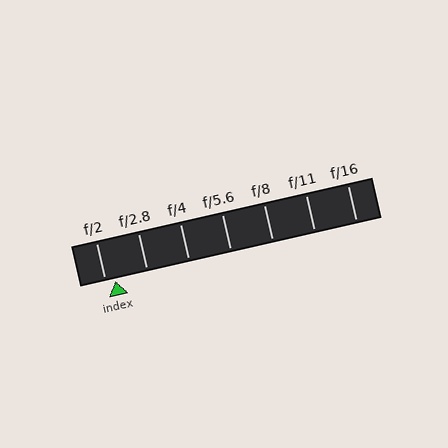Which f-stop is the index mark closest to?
The index mark is closest to f/2.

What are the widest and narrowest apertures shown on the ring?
The widest aperture shown is f/2 and the narrowest is f/16.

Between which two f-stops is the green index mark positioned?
The index mark is between f/2 and f/2.8.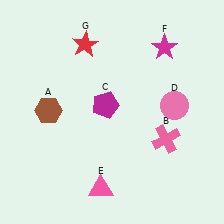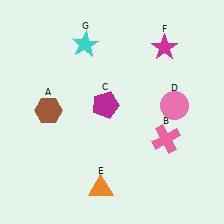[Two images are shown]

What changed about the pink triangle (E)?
In Image 1, E is pink. In Image 2, it changed to orange.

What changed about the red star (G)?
In Image 1, G is red. In Image 2, it changed to cyan.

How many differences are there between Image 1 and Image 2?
There are 2 differences between the two images.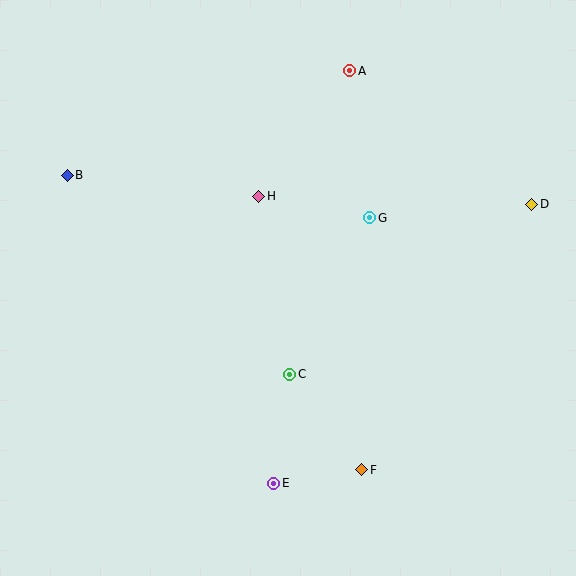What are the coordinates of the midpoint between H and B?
The midpoint between H and B is at (163, 186).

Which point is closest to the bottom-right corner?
Point F is closest to the bottom-right corner.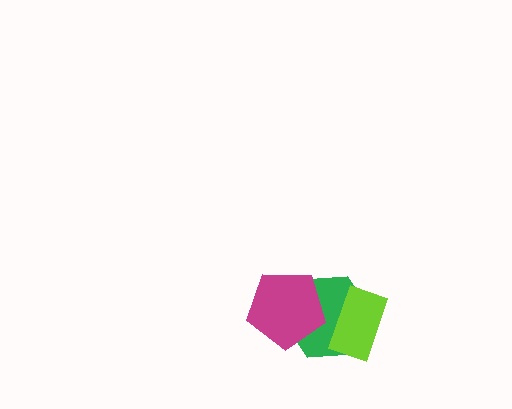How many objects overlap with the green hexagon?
2 objects overlap with the green hexagon.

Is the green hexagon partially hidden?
Yes, it is partially covered by another shape.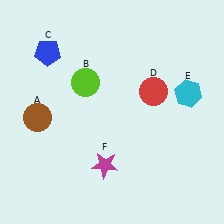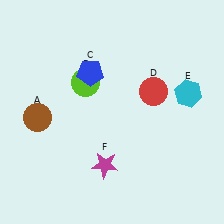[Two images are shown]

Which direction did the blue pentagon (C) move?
The blue pentagon (C) moved right.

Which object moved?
The blue pentagon (C) moved right.